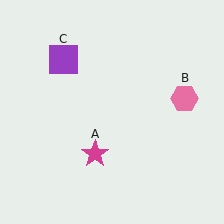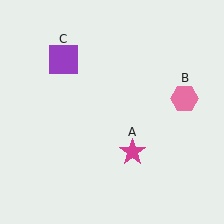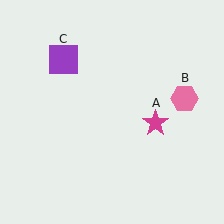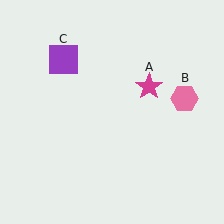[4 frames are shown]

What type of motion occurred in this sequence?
The magenta star (object A) rotated counterclockwise around the center of the scene.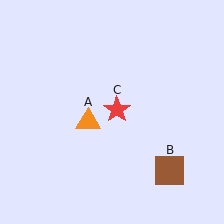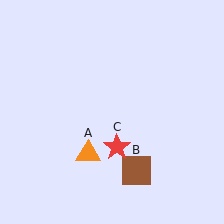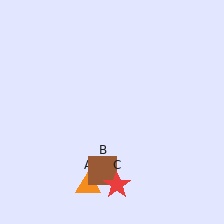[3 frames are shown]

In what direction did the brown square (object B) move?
The brown square (object B) moved left.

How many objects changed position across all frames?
3 objects changed position: orange triangle (object A), brown square (object B), red star (object C).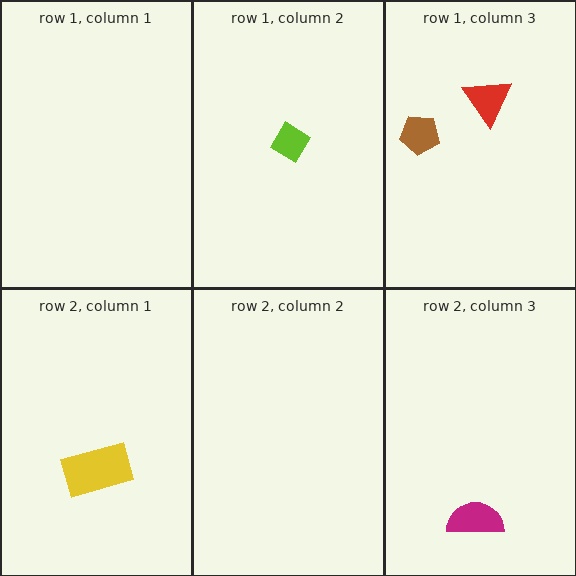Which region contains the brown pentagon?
The row 1, column 3 region.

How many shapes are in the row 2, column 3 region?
1.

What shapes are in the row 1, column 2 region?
The lime diamond.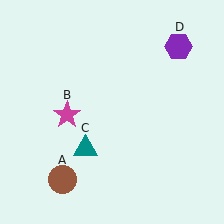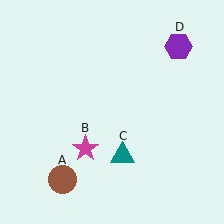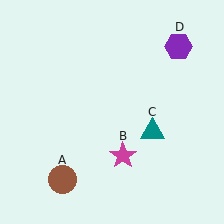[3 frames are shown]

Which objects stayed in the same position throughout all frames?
Brown circle (object A) and purple hexagon (object D) remained stationary.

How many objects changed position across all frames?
2 objects changed position: magenta star (object B), teal triangle (object C).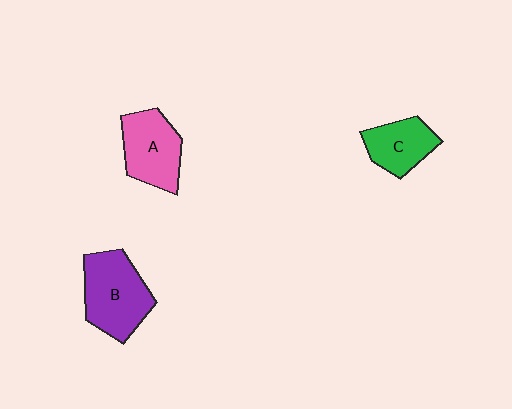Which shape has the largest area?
Shape B (purple).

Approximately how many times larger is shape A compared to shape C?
Approximately 1.3 times.